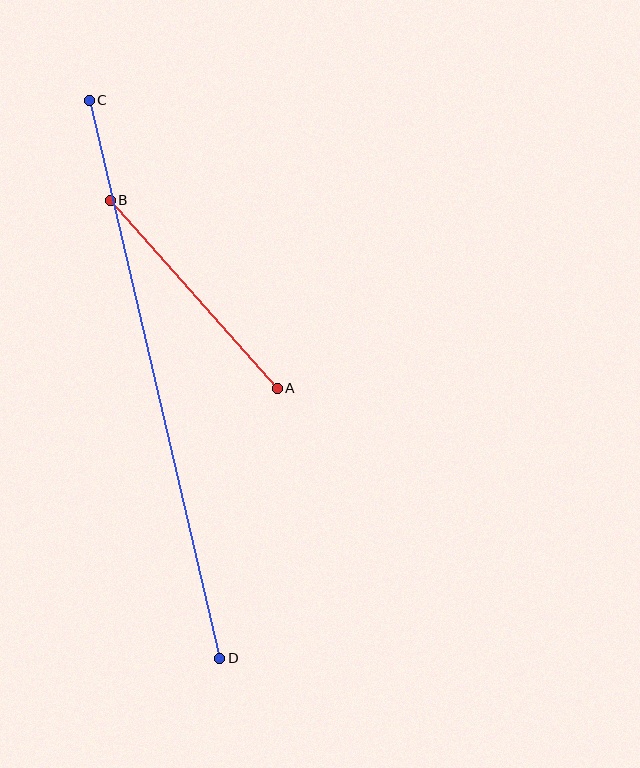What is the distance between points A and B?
The distance is approximately 251 pixels.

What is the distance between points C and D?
The distance is approximately 573 pixels.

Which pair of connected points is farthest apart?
Points C and D are farthest apart.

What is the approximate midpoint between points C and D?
The midpoint is at approximately (155, 379) pixels.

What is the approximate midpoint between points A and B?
The midpoint is at approximately (194, 294) pixels.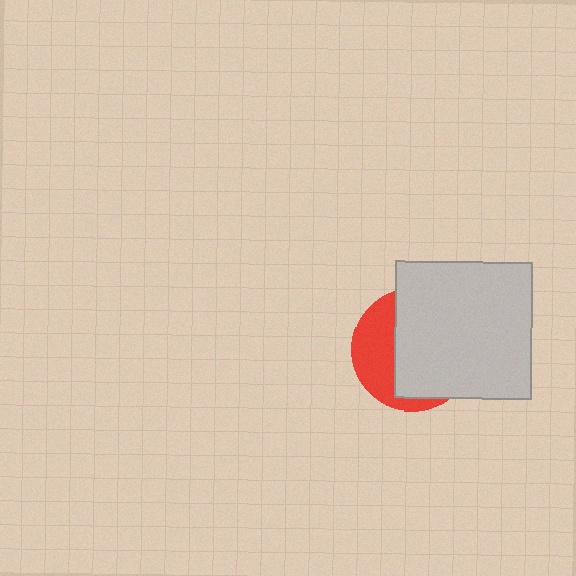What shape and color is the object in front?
The object in front is a light gray square.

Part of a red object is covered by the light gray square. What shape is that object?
It is a circle.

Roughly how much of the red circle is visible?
A small part of it is visible (roughly 36%).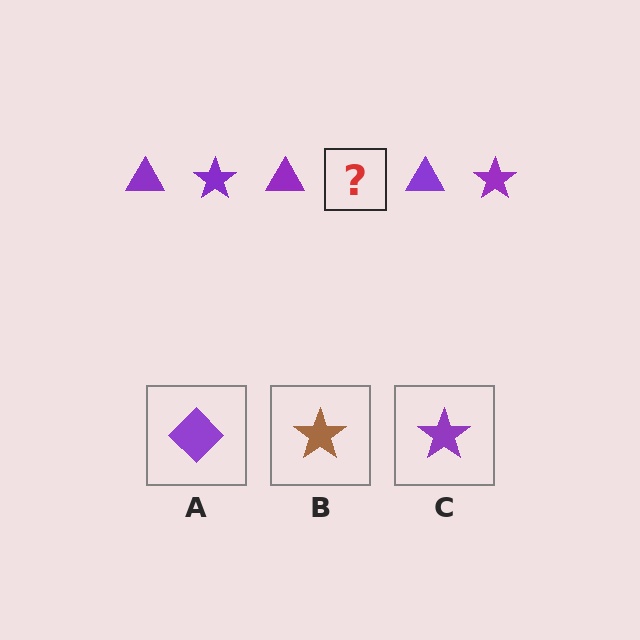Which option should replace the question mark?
Option C.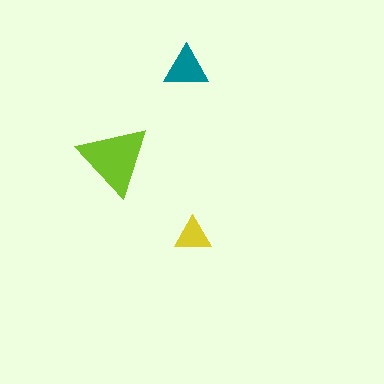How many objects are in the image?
There are 3 objects in the image.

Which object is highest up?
The teal triangle is topmost.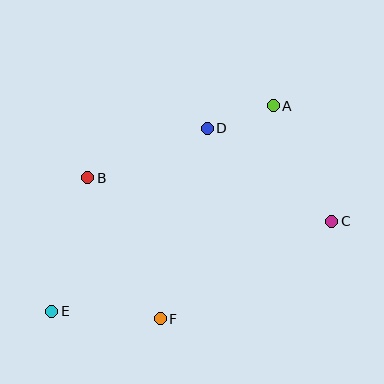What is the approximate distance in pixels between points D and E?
The distance between D and E is approximately 241 pixels.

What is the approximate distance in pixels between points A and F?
The distance between A and F is approximately 241 pixels.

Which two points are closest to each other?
Points A and D are closest to each other.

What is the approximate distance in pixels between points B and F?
The distance between B and F is approximately 158 pixels.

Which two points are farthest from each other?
Points A and E are farthest from each other.